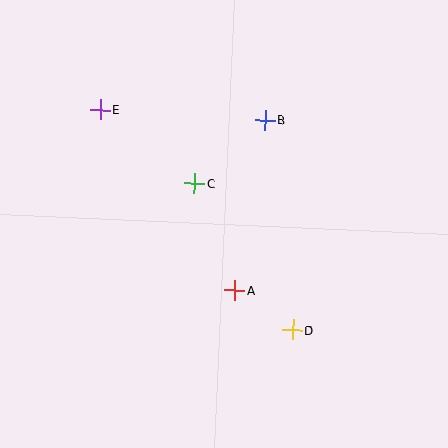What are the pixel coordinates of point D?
Point D is at (293, 330).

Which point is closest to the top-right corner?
Point B is closest to the top-right corner.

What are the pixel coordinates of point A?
Point A is at (235, 290).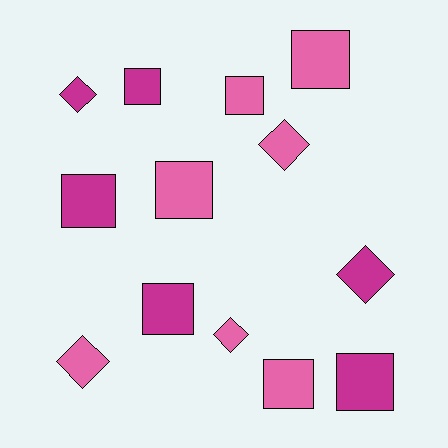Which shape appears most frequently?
Square, with 8 objects.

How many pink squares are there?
There are 4 pink squares.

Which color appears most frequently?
Pink, with 7 objects.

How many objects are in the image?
There are 13 objects.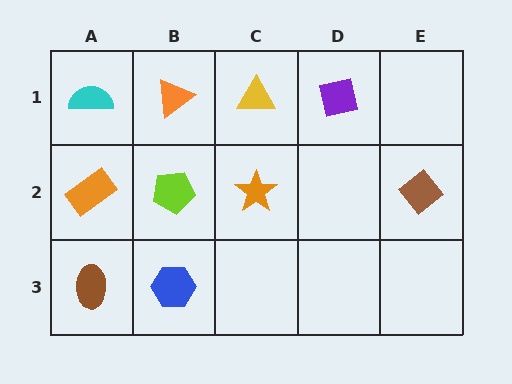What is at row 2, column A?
An orange rectangle.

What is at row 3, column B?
A blue hexagon.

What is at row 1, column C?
A yellow triangle.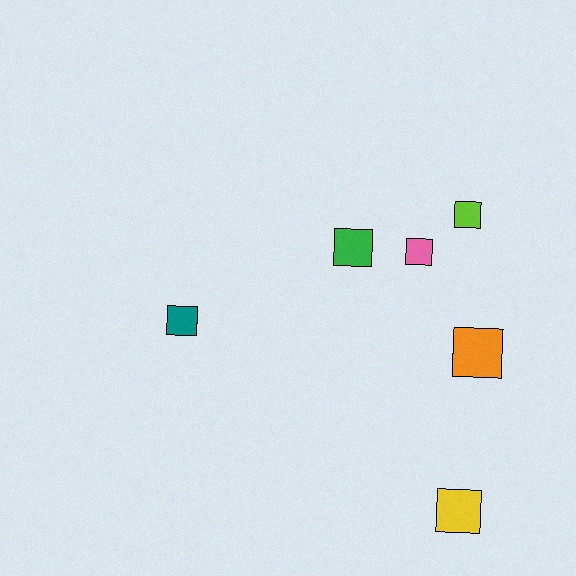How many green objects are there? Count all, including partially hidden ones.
There is 1 green object.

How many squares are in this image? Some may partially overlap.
There are 6 squares.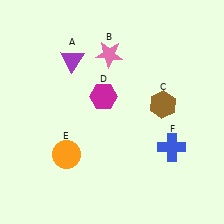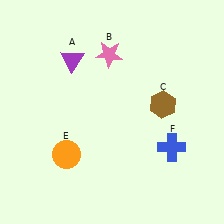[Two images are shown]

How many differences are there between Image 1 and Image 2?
There is 1 difference between the two images.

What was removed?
The magenta hexagon (D) was removed in Image 2.